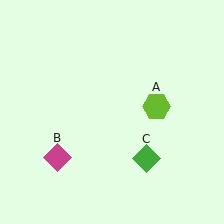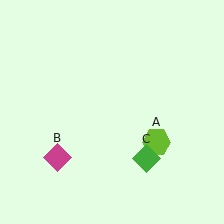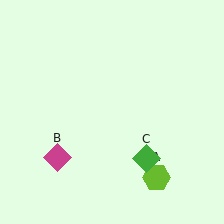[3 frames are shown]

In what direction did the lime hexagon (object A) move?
The lime hexagon (object A) moved down.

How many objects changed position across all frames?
1 object changed position: lime hexagon (object A).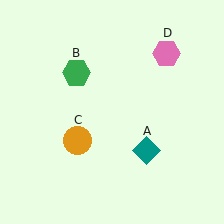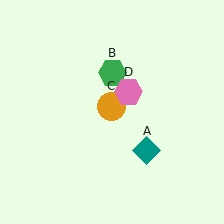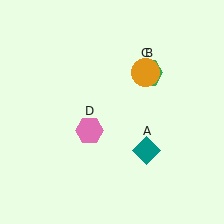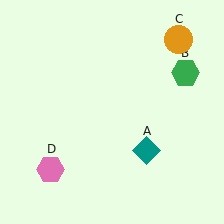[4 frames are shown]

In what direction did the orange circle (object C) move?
The orange circle (object C) moved up and to the right.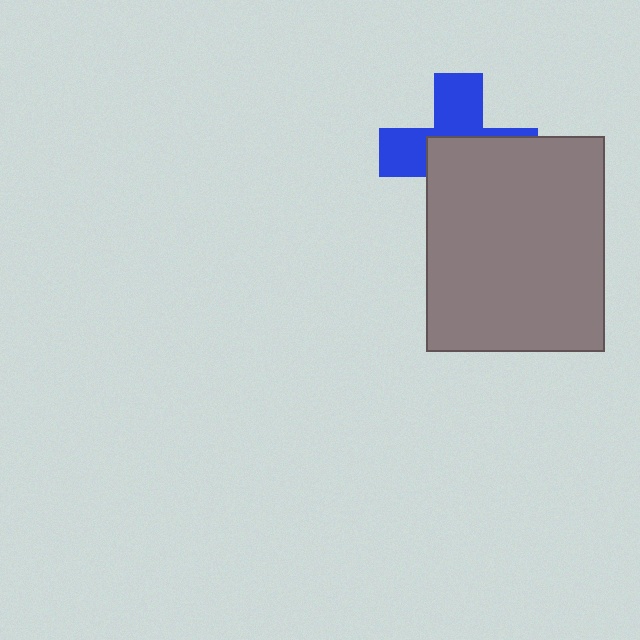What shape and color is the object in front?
The object in front is a gray rectangle.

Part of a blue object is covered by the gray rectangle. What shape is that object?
It is a cross.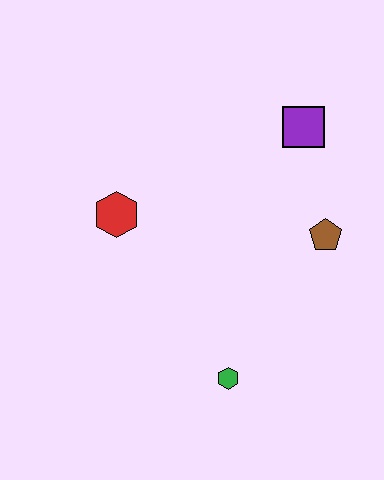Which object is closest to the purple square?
The brown pentagon is closest to the purple square.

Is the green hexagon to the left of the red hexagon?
No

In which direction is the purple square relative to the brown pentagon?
The purple square is above the brown pentagon.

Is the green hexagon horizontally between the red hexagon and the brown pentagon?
Yes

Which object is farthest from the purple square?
The green hexagon is farthest from the purple square.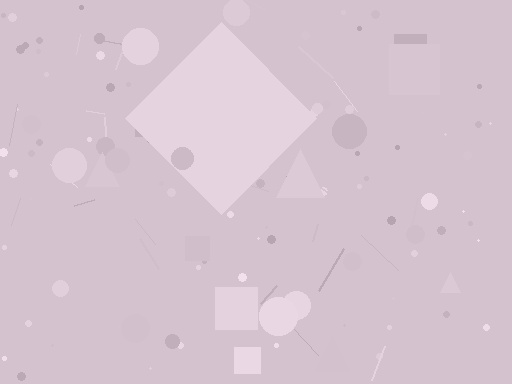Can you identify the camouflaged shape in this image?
The camouflaged shape is a diamond.